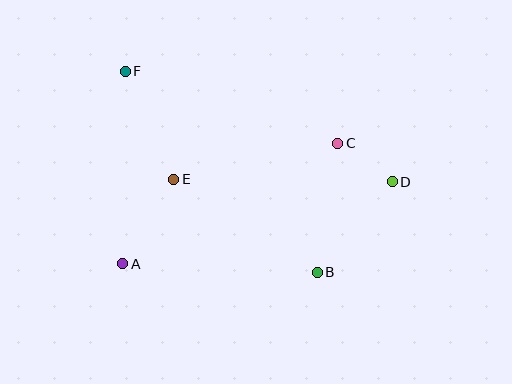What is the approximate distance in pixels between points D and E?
The distance between D and E is approximately 218 pixels.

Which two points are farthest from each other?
Points D and F are farthest from each other.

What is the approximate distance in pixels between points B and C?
The distance between B and C is approximately 130 pixels.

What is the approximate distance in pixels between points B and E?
The distance between B and E is approximately 171 pixels.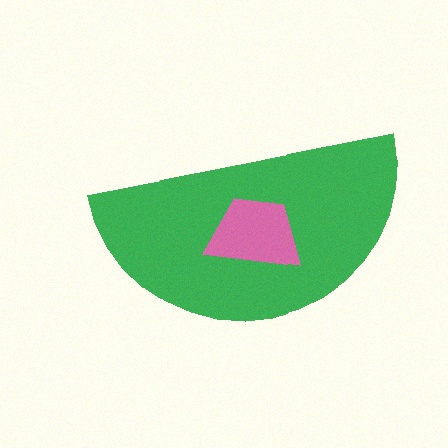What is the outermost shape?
The green semicircle.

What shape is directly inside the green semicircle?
The pink trapezoid.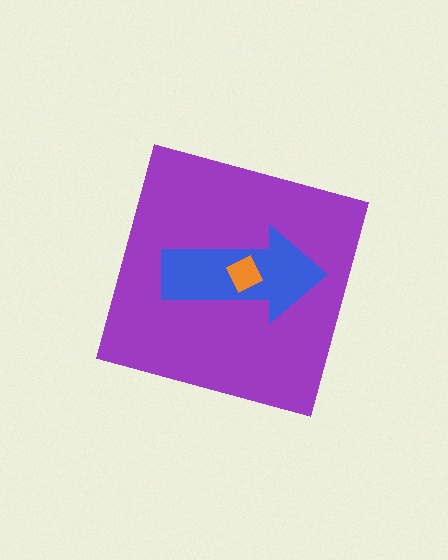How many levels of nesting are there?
3.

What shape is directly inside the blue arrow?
The orange square.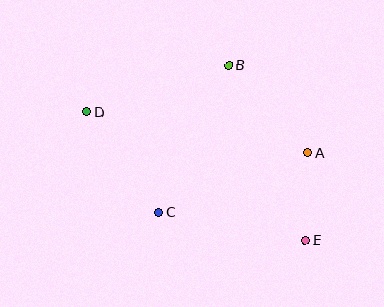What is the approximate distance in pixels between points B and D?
The distance between B and D is approximately 149 pixels.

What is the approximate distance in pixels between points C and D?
The distance between C and D is approximately 123 pixels.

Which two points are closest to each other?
Points A and E are closest to each other.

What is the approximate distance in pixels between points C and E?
The distance between C and E is approximately 149 pixels.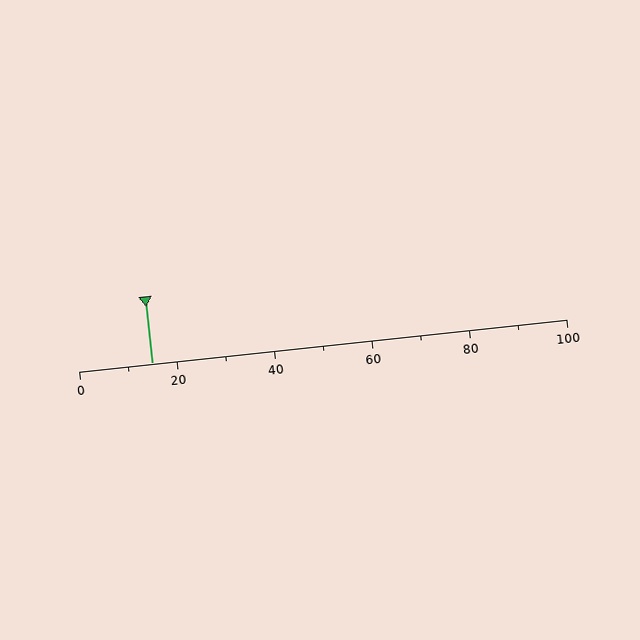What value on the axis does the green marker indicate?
The marker indicates approximately 15.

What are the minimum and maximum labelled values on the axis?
The axis runs from 0 to 100.